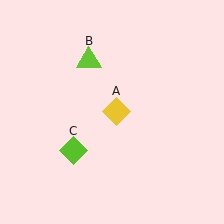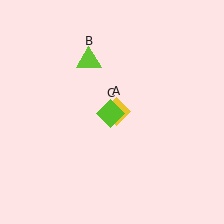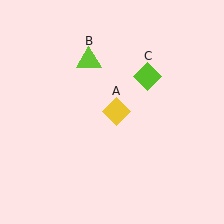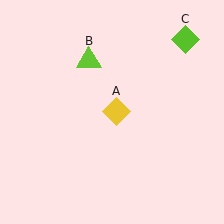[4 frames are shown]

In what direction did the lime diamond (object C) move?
The lime diamond (object C) moved up and to the right.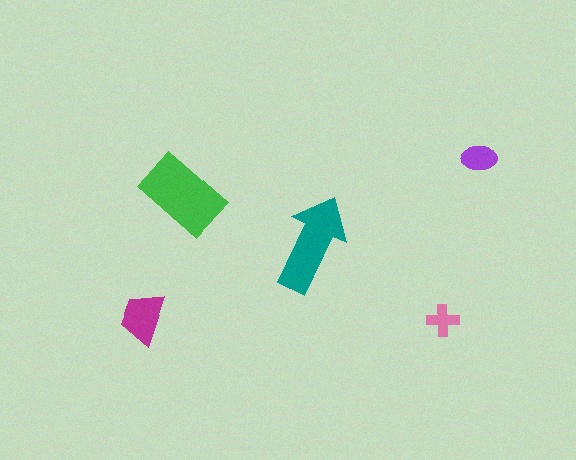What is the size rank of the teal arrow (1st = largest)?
2nd.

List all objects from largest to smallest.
The green rectangle, the teal arrow, the magenta trapezoid, the purple ellipse, the pink cross.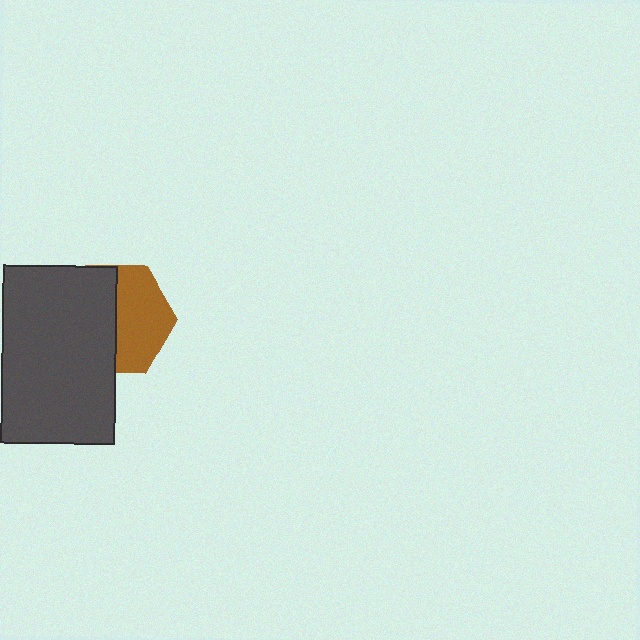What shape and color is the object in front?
The object in front is a dark gray rectangle.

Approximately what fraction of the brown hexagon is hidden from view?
Roughly 51% of the brown hexagon is hidden behind the dark gray rectangle.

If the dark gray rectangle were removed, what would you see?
You would see the complete brown hexagon.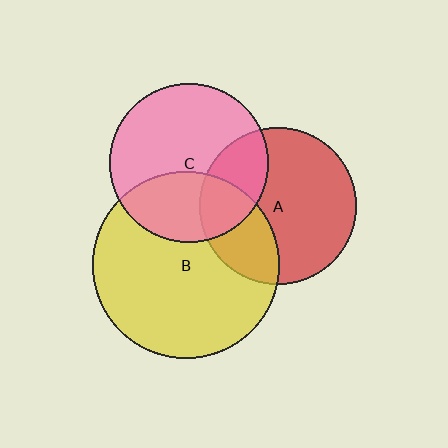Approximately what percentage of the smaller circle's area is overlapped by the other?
Approximately 25%.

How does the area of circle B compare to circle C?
Approximately 1.4 times.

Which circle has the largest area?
Circle B (yellow).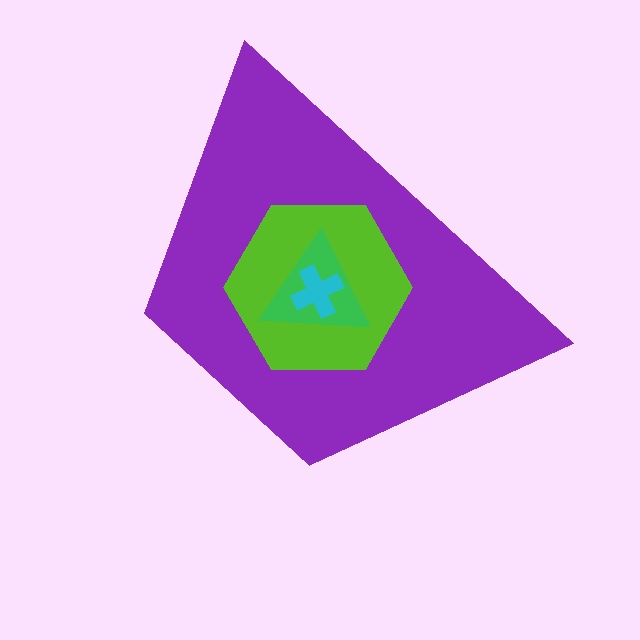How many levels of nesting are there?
4.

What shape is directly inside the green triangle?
The cyan cross.